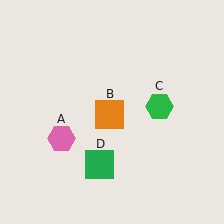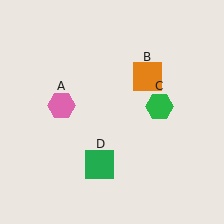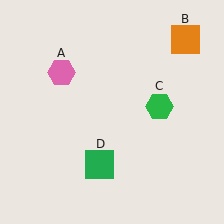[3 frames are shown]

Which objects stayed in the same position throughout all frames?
Green hexagon (object C) and green square (object D) remained stationary.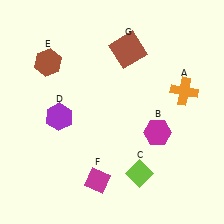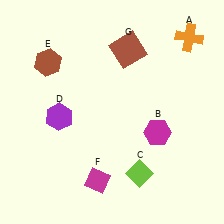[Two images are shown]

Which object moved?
The orange cross (A) moved up.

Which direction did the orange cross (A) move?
The orange cross (A) moved up.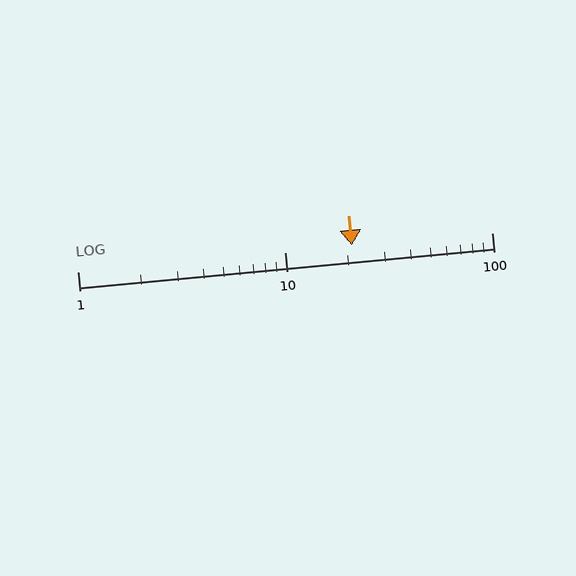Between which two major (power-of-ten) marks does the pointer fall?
The pointer is between 10 and 100.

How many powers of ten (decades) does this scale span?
The scale spans 2 decades, from 1 to 100.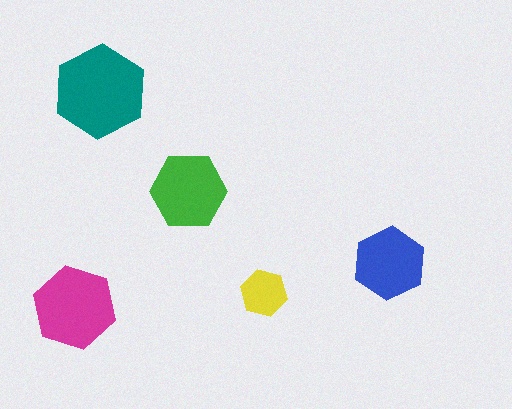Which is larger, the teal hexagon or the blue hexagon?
The teal one.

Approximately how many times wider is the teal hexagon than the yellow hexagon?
About 2 times wider.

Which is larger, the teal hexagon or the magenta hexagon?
The teal one.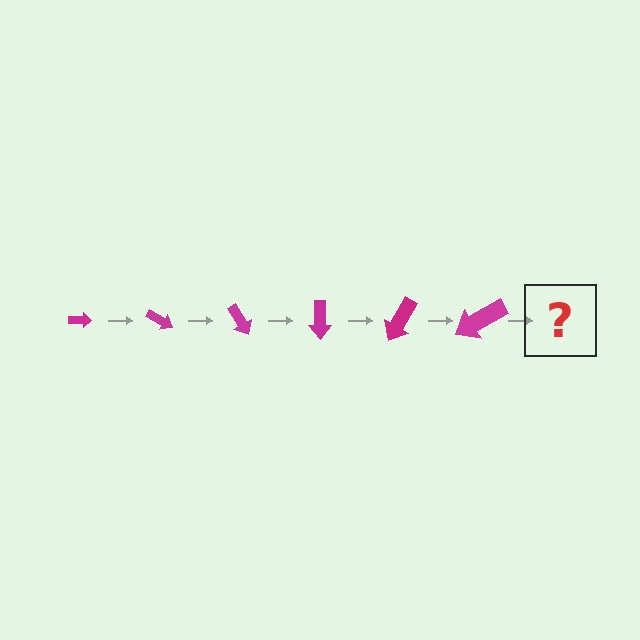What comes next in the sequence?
The next element should be an arrow, larger than the previous one and rotated 180 degrees from the start.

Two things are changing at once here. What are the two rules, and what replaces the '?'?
The two rules are that the arrow grows larger each step and it rotates 30 degrees each step. The '?' should be an arrow, larger than the previous one and rotated 180 degrees from the start.